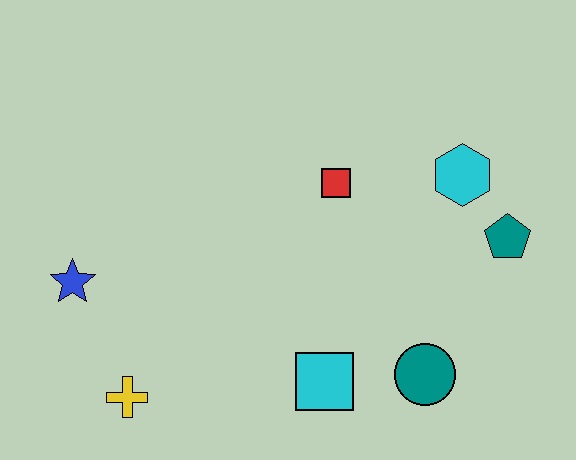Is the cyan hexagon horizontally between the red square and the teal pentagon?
Yes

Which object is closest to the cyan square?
The teal circle is closest to the cyan square.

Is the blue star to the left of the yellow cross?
Yes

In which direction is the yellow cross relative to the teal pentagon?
The yellow cross is to the left of the teal pentagon.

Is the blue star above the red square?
No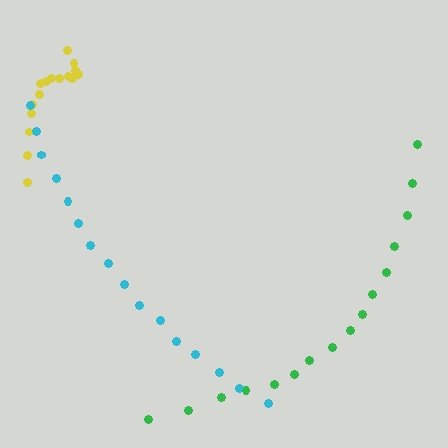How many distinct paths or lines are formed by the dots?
There are 3 distinct paths.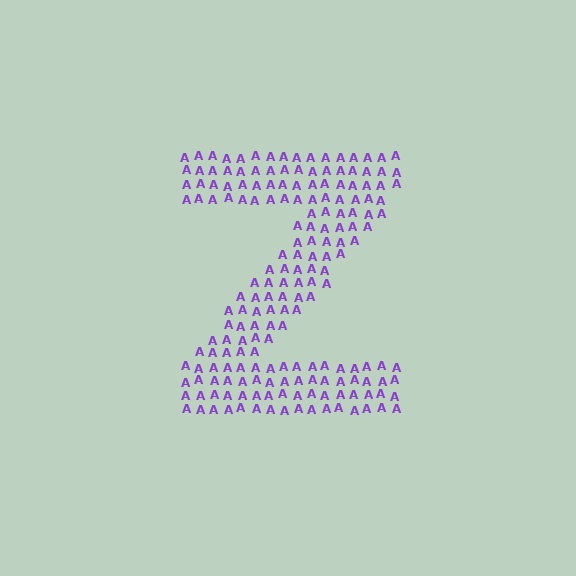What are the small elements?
The small elements are letter A's.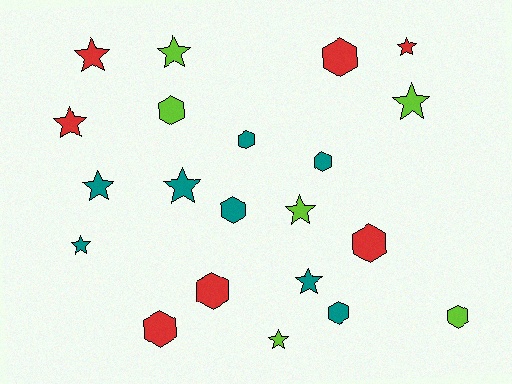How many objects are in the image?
There are 21 objects.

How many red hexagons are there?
There are 4 red hexagons.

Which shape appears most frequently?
Star, with 11 objects.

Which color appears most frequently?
Teal, with 8 objects.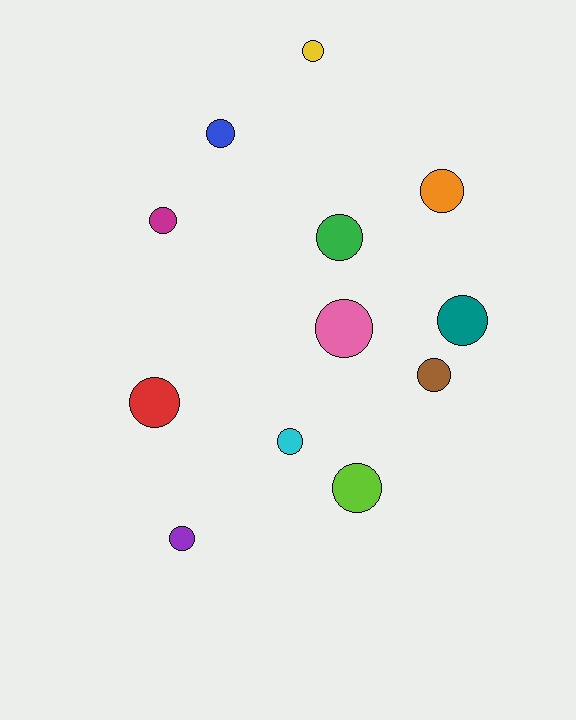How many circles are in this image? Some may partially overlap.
There are 12 circles.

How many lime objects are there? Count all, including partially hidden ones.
There is 1 lime object.